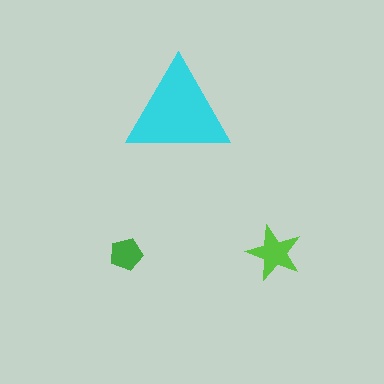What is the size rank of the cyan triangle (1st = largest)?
1st.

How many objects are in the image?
There are 3 objects in the image.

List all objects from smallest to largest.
The green pentagon, the lime star, the cyan triangle.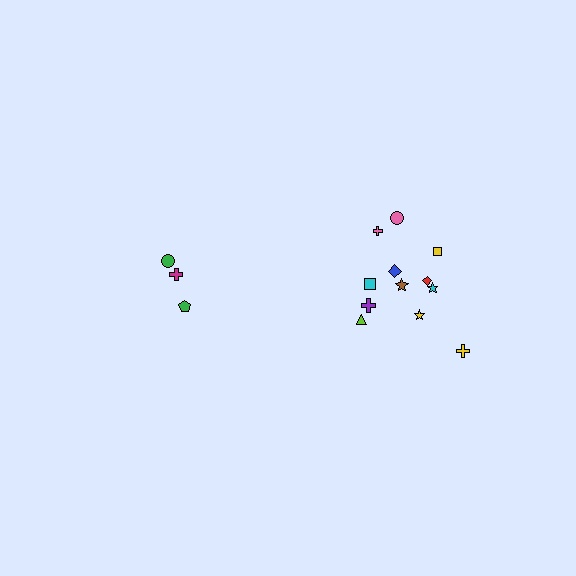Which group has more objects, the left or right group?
The right group.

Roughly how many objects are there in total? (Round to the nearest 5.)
Roughly 15 objects in total.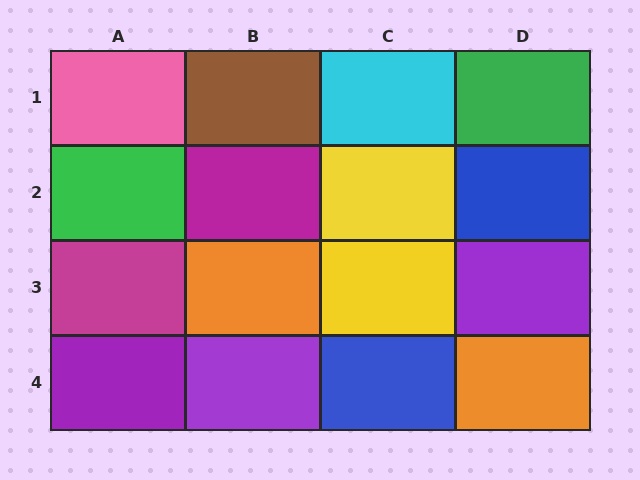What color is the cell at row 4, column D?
Orange.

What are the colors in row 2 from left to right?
Green, magenta, yellow, blue.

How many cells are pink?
1 cell is pink.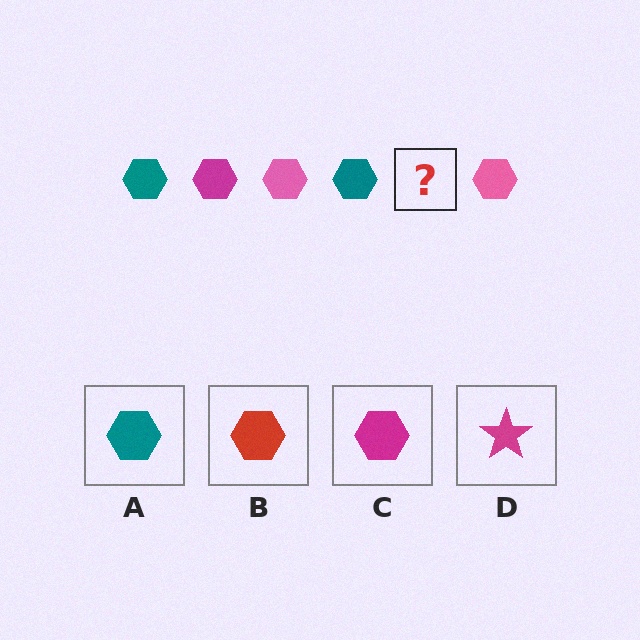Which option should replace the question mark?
Option C.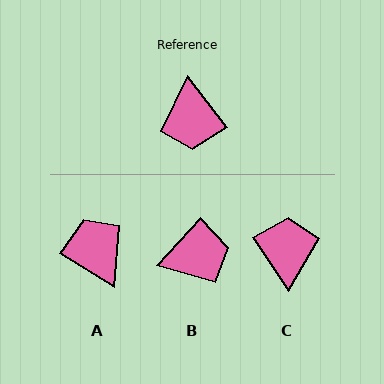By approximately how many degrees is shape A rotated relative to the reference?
Approximately 159 degrees clockwise.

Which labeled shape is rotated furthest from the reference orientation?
C, about 176 degrees away.